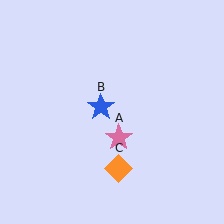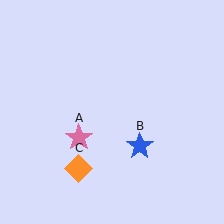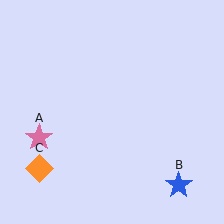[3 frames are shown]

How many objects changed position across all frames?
3 objects changed position: pink star (object A), blue star (object B), orange diamond (object C).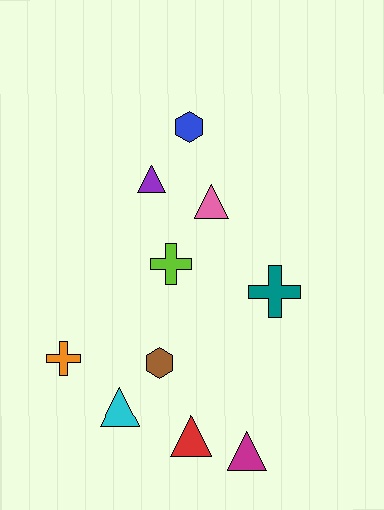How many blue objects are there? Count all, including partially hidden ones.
There is 1 blue object.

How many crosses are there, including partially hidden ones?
There are 3 crosses.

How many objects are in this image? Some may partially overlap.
There are 10 objects.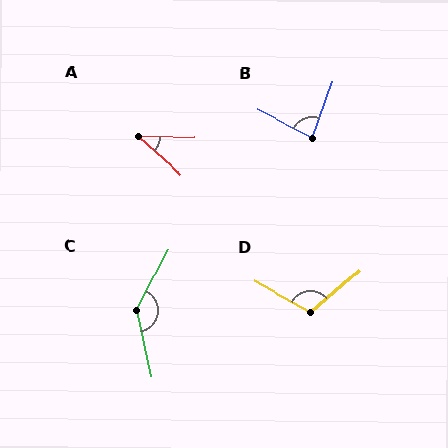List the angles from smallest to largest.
A (41°), B (84°), D (110°), C (140°).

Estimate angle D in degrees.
Approximately 110 degrees.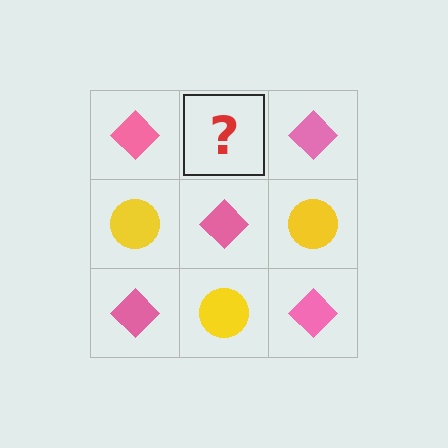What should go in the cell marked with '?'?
The missing cell should contain a yellow circle.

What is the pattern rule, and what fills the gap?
The rule is that it alternates pink diamond and yellow circle in a checkerboard pattern. The gap should be filled with a yellow circle.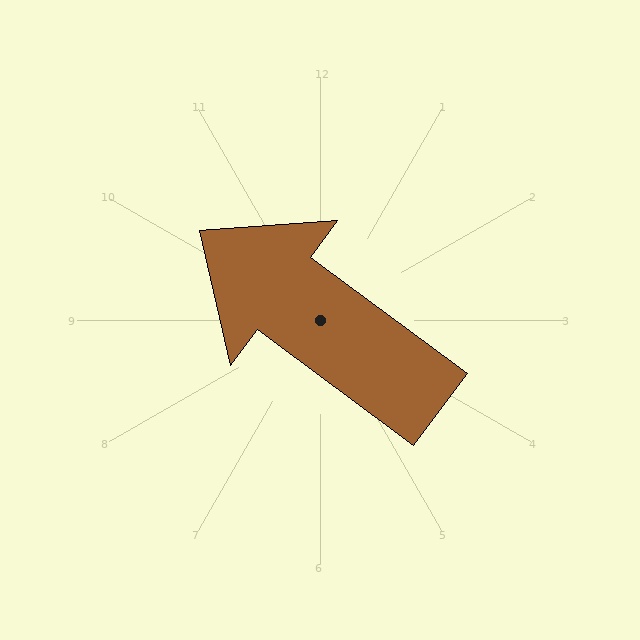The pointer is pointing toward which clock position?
Roughly 10 o'clock.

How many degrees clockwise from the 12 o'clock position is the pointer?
Approximately 307 degrees.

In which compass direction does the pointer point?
Northwest.